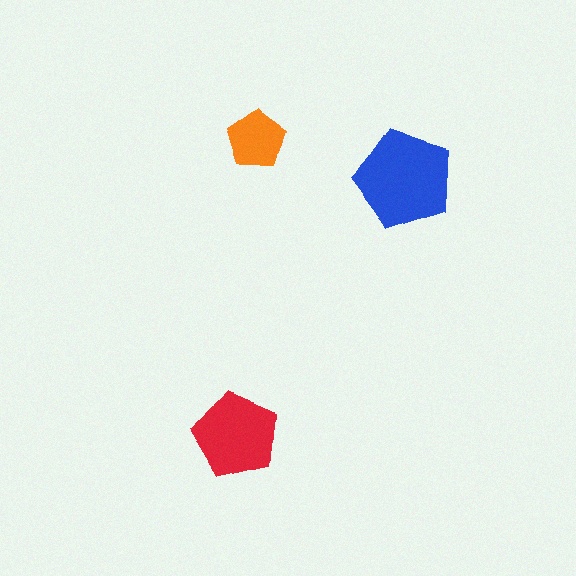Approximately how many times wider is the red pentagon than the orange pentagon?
About 1.5 times wider.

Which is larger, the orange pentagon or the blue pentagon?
The blue one.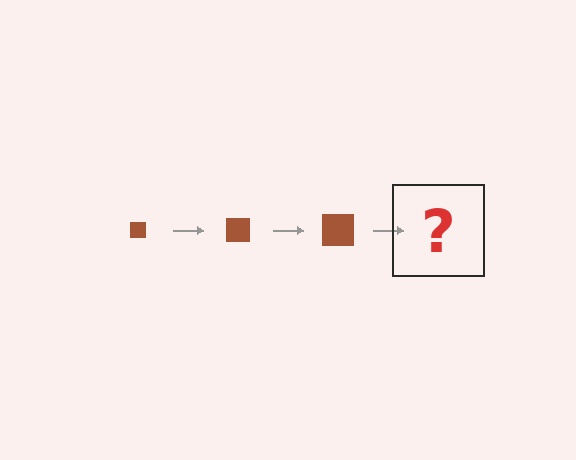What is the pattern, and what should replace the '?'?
The pattern is that the square gets progressively larger each step. The '?' should be a brown square, larger than the previous one.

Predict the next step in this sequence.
The next step is a brown square, larger than the previous one.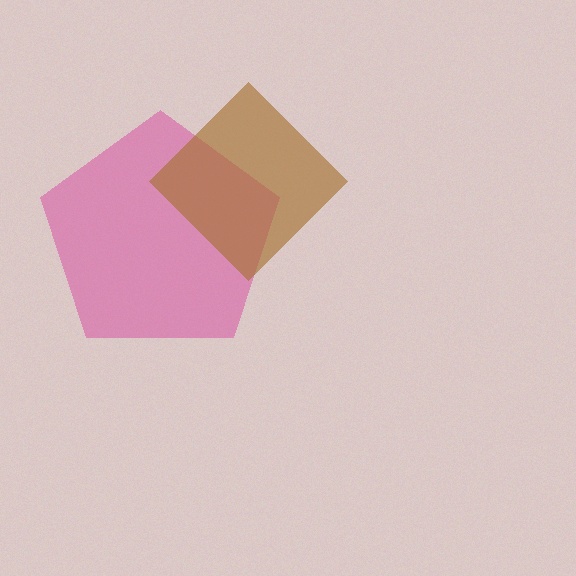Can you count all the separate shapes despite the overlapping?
Yes, there are 2 separate shapes.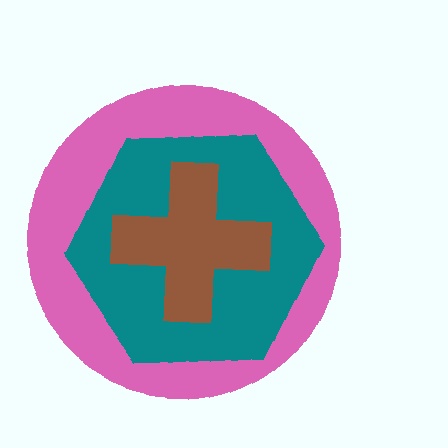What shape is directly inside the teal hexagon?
The brown cross.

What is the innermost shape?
The brown cross.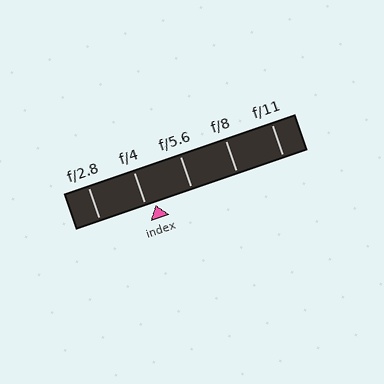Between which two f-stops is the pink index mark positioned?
The index mark is between f/4 and f/5.6.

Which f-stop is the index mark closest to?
The index mark is closest to f/4.